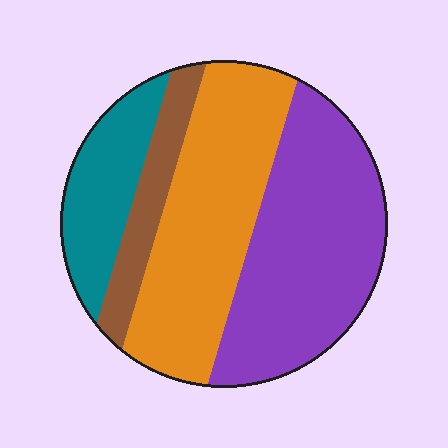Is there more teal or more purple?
Purple.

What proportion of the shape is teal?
Teal covers roughly 15% of the shape.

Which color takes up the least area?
Brown, at roughly 10%.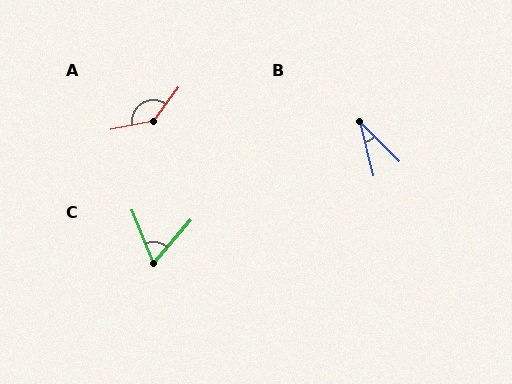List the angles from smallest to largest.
B (30°), C (63°), A (137°).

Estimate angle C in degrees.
Approximately 63 degrees.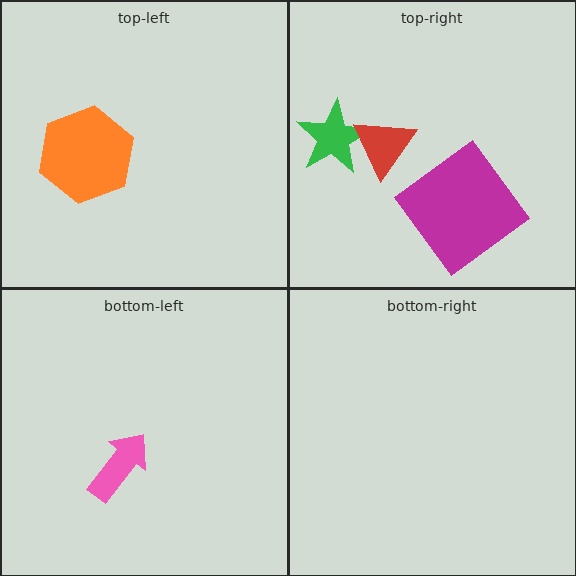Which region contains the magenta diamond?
The top-right region.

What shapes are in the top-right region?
The green star, the magenta diamond, the red triangle.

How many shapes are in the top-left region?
1.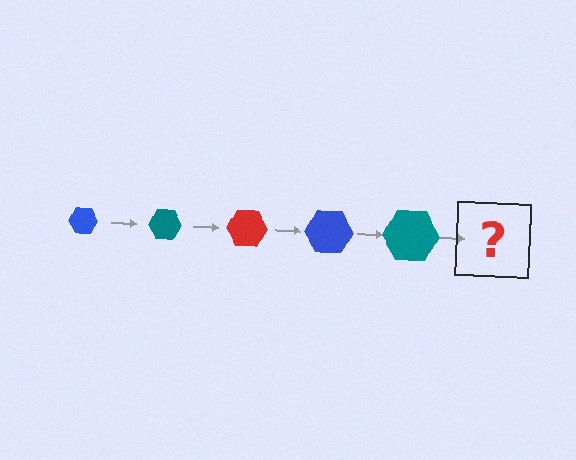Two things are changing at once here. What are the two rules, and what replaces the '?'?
The two rules are that the hexagon grows larger each step and the color cycles through blue, teal, and red. The '?' should be a red hexagon, larger than the previous one.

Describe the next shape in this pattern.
It should be a red hexagon, larger than the previous one.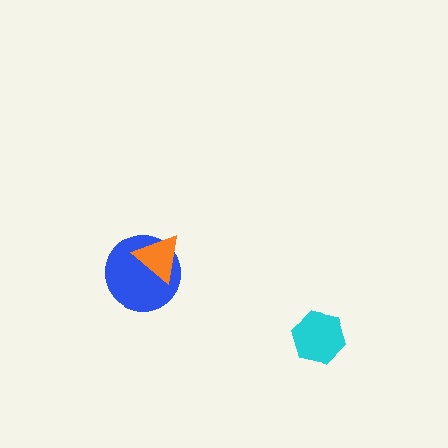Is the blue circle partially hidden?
Yes, it is partially covered by another shape.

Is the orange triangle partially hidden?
No, no other shape covers it.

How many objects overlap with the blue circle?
1 object overlaps with the blue circle.